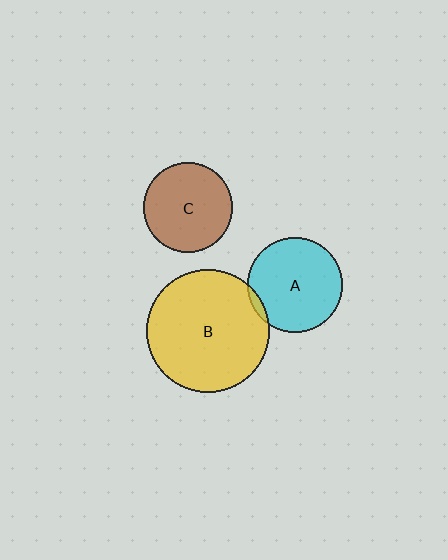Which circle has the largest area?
Circle B (yellow).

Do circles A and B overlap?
Yes.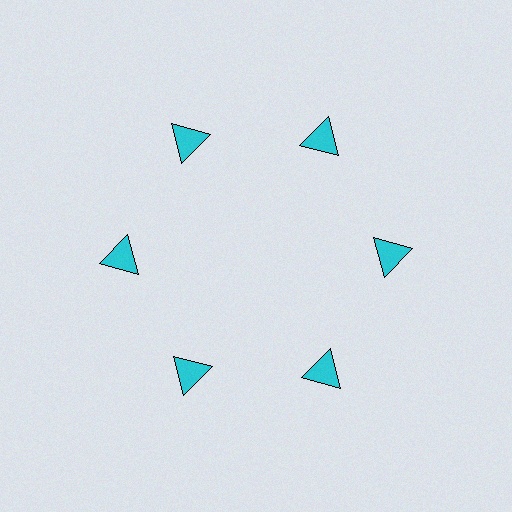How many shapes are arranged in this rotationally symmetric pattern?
There are 6 shapes, arranged in 6 groups of 1.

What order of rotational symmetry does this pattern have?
This pattern has 6-fold rotational symmetry.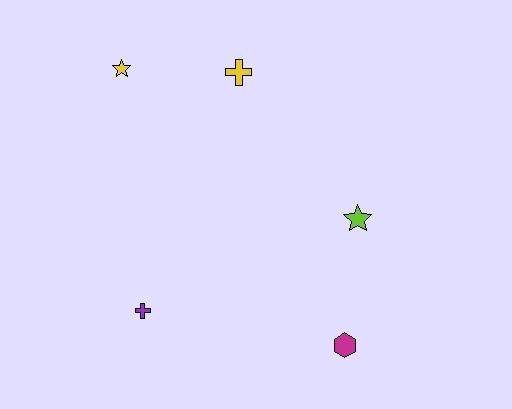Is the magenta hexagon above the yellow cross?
No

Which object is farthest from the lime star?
The yellow star is farthest from the lime star.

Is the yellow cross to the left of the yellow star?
No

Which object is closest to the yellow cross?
The yellow star is closest to the yellow cross.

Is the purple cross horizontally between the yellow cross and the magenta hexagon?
No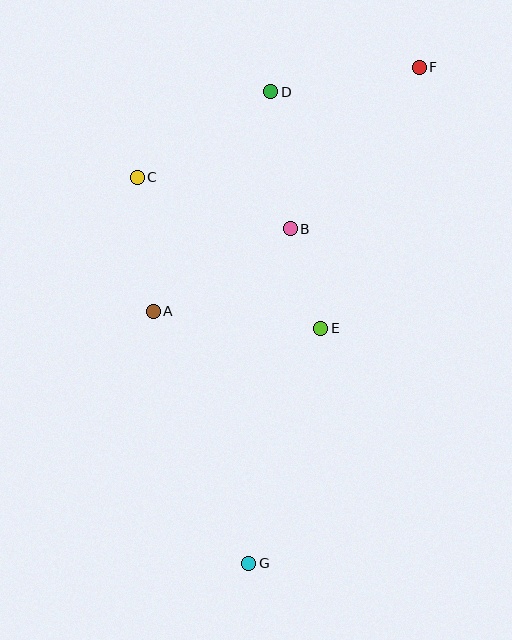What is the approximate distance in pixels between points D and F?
The distance between D and F is approximately 151 pixels.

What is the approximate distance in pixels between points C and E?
The distance between C and E is approximately 237 pixels.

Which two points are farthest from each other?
Points F and G are farthest from each other.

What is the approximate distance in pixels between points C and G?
The distance between C and G is approximately 402 pixels.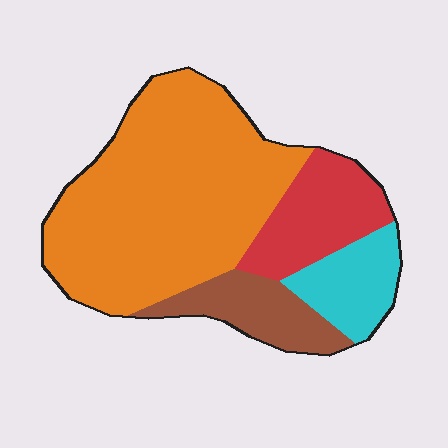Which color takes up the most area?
Orange, at roughly 60%.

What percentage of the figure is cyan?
Cyan covers roughly 10% of the figure.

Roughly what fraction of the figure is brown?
Brown covers 13% of the figure.